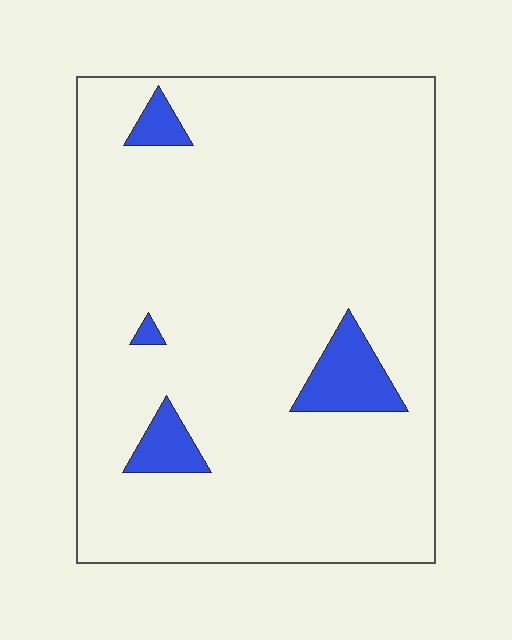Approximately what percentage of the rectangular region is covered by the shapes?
Approximately 5%.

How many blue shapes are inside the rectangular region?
4.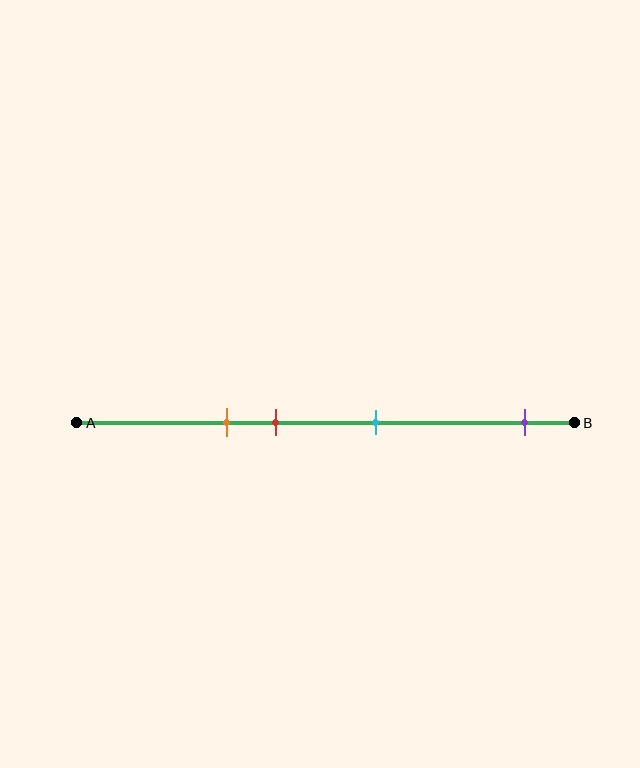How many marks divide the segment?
There are 4 marks dividing the segment.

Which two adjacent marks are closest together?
The orange and red marks are the closest adjacent pair.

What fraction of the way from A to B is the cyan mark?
The cyan mark is approximately 60% (0.6) of the way from A to B.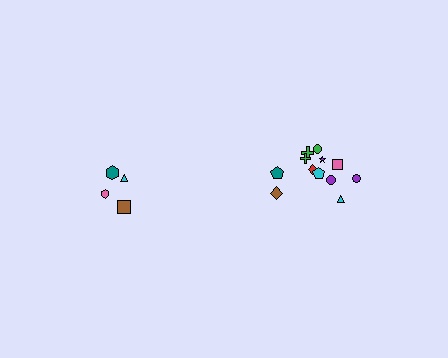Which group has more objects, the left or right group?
The right group.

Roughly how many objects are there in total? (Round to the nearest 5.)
Roughly 15 objects in total.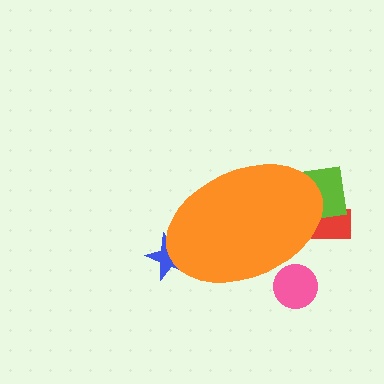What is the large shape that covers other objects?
An orange ellipse.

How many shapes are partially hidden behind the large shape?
4 shapes are partially hidden.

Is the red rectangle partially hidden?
Yes, the red rectangle is partially hidden behind the orange ellipse.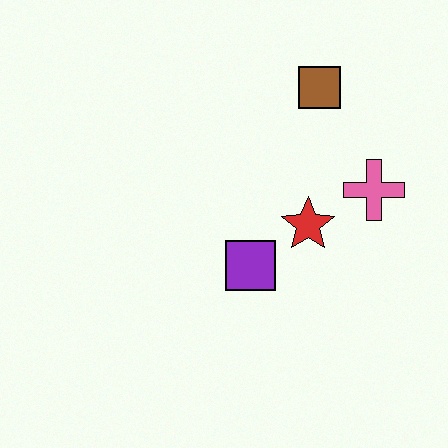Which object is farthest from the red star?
The brown square is farthest from the red star.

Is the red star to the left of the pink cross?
Yes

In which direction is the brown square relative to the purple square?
The brown square is above the purple square.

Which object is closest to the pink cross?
The red star is closest to the pink cross.